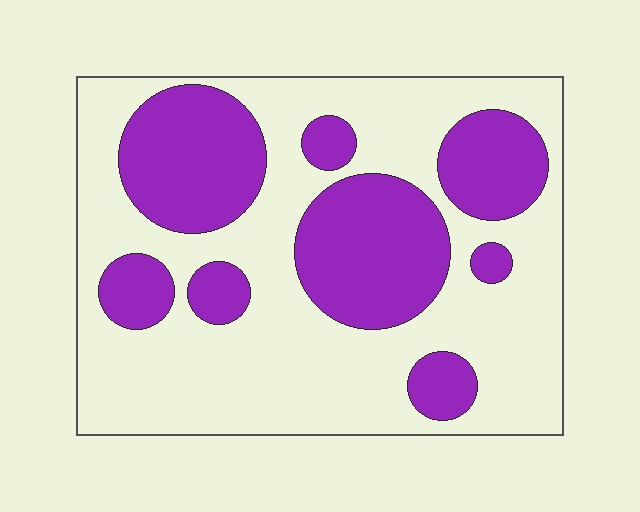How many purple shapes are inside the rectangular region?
8.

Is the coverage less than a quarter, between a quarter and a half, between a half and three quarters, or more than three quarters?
Between a quarter and a half.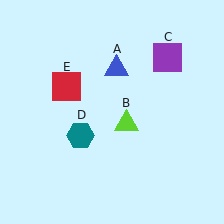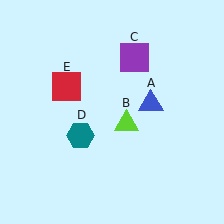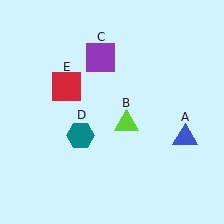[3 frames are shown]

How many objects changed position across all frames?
2 objects changed position: blue triangle (object A), purple square (object C).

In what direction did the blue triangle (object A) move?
The blue triangle (object A) moved down and to the right.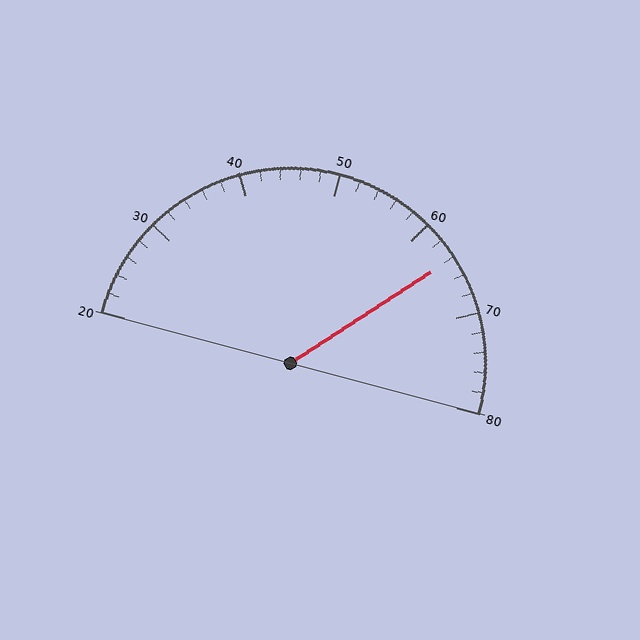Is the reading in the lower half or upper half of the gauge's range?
The reading is in the upper half of the range (20 to 80).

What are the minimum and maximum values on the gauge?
The gauge ranges from 20 to 80.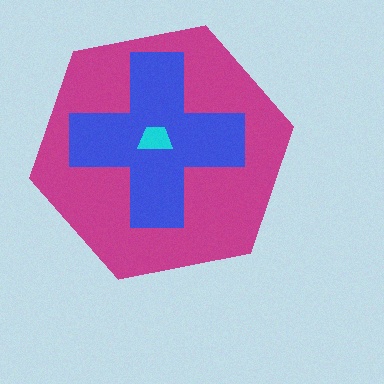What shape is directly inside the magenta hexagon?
The blue cross.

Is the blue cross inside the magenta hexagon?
Yes.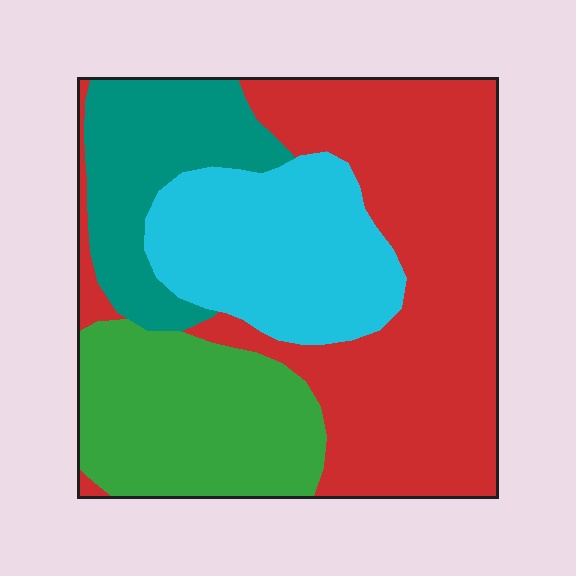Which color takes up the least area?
Teal, at roughly 15%.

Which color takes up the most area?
Red, at roughly 45%.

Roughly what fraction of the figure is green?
Green covers roughly 20% of the figure.